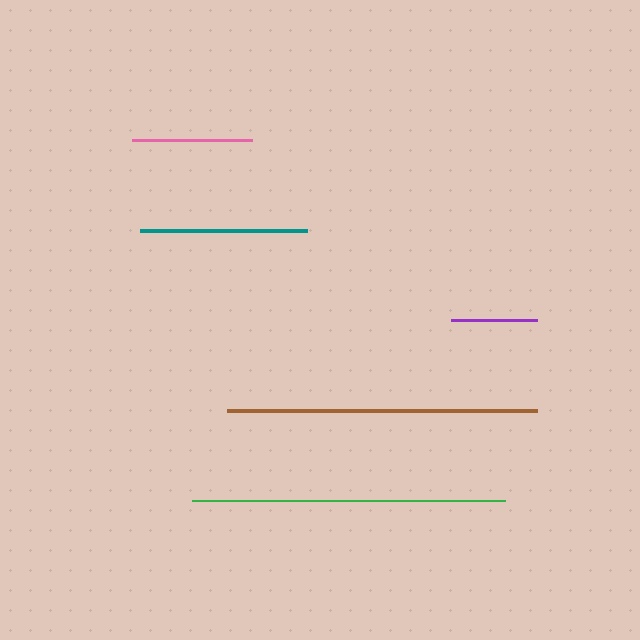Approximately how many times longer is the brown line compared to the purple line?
The brown line is approximately 3.6 times the length of the purple line.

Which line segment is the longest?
The green line is the longest at approximately 314 pixels.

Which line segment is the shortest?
The purple line is the shortest at approximately 86 pixels.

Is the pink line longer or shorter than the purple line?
The pink line is longer than the purple line.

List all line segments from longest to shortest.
From longest to shortest: green, brown, teal, pink, purple.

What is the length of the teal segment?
The teal segment is approximately 167 pixels long.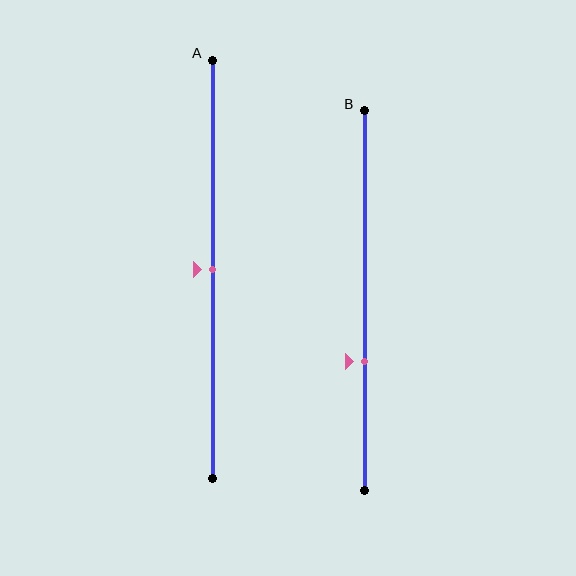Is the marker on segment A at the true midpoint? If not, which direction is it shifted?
Yes, the marker on segment A is at the true midpoint.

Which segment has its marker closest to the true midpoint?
Segment A has its marker closest to the true midpoint.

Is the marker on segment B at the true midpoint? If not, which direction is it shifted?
No, the marker on segment B is shifted downward by about 16% of the segment length.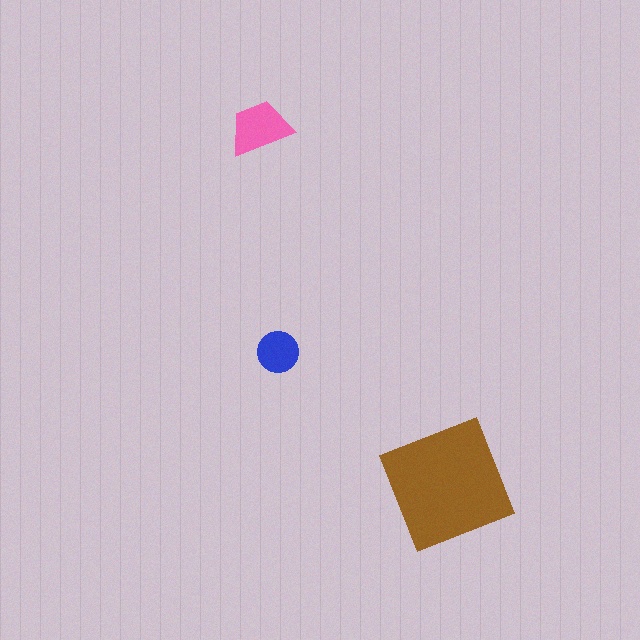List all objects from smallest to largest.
The blue circle, the pink trapezoid, the brown square.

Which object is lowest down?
The brown square is bottommost.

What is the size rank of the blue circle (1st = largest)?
3rd.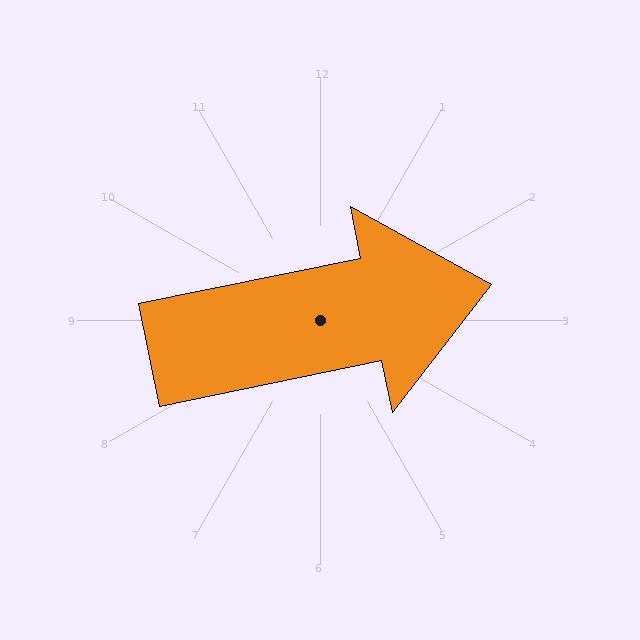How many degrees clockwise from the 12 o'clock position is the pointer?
Approximately 78 degrees.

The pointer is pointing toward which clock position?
Roughly 3 o'clock.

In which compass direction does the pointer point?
East.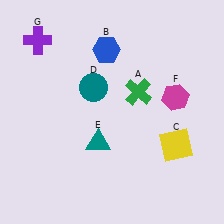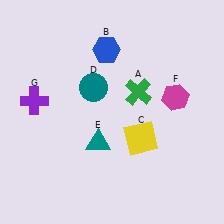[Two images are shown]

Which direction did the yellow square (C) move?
The yellow square (C) moved left.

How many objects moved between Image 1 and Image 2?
2 objects moved between the two images.